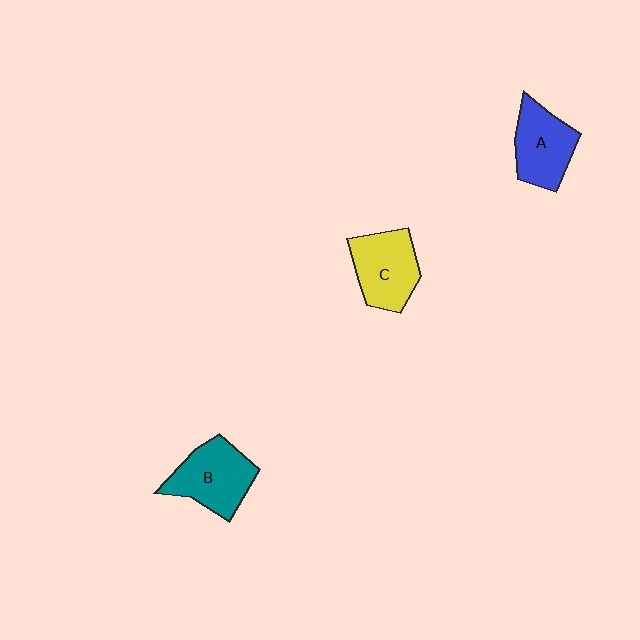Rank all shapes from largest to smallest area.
From largest to smallest: B (teal), C (yellow), A (blue).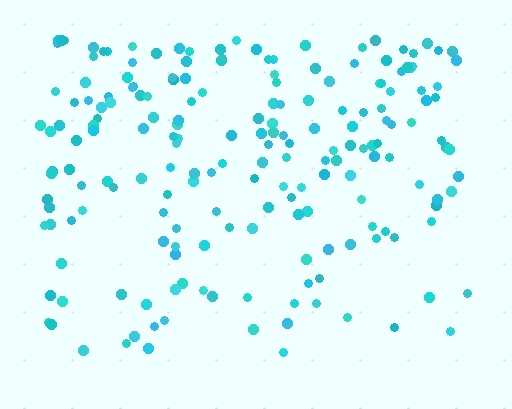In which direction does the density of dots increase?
From bottom to top, with the top side densest.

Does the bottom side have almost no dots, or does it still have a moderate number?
Still a moderate number, just noticeably fewer than the top.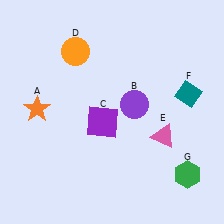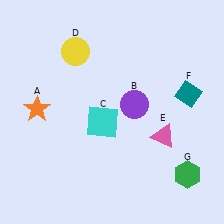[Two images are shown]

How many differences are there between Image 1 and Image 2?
There are 2 differences between the two images.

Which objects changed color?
C changed from purple to cyan. D changed from orange to yellow.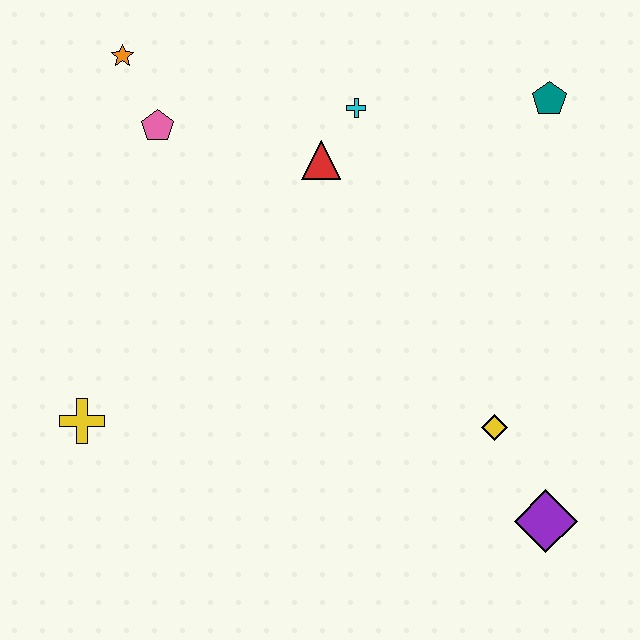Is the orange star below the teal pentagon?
No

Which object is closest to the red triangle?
The cyan cross is closest to the red triangle.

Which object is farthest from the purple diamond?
The orange star is farthest from the purple diamond.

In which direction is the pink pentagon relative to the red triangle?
The pink pentagon is to the left of the red triangle.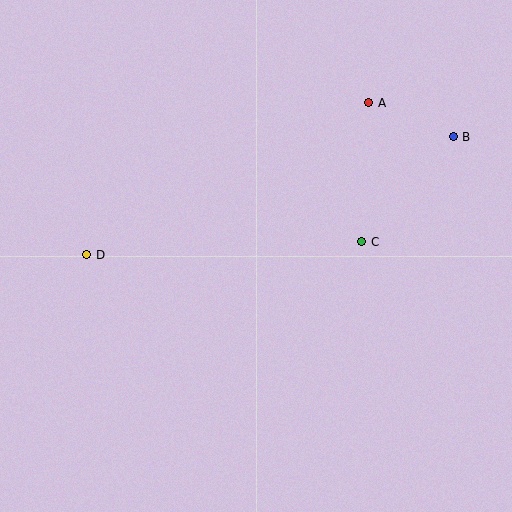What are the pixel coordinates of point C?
Point C is at (362, 242).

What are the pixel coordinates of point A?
Point A is at (369, 103).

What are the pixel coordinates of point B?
Point B is at (453, 137).